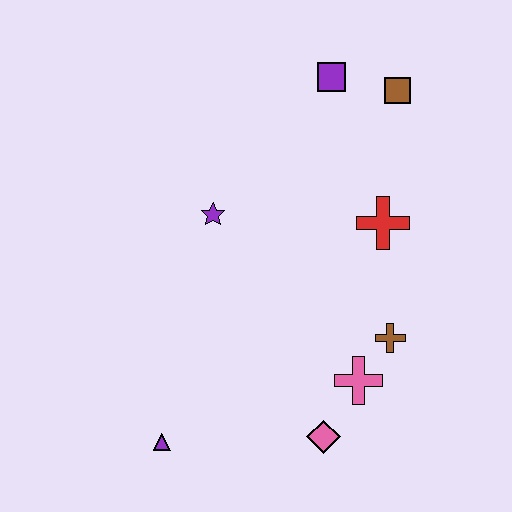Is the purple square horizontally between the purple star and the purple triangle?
No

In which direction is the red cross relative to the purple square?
The red cross is below the purple square.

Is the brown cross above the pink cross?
Yes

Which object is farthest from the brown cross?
The purple square is farthest from the brown cross.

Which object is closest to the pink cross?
The brown cross is closest to the pink cross.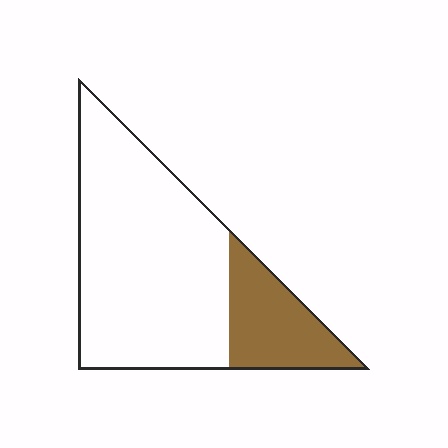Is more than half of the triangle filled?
No.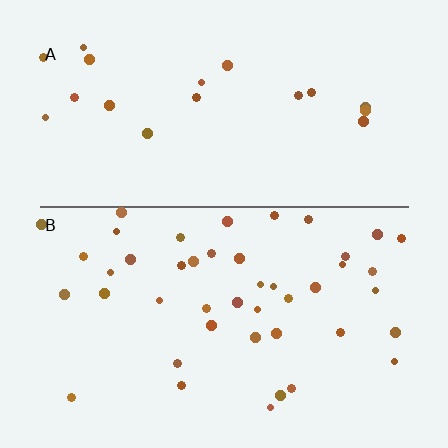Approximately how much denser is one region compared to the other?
Approximately 2.3× — region B over region A.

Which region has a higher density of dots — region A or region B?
B (the bottom).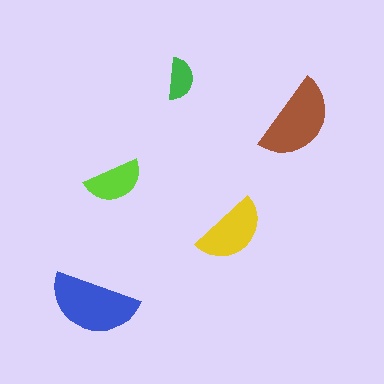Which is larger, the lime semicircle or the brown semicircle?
The brown one.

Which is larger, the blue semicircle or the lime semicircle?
The blue one.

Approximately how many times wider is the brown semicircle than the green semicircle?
About 2 times wider.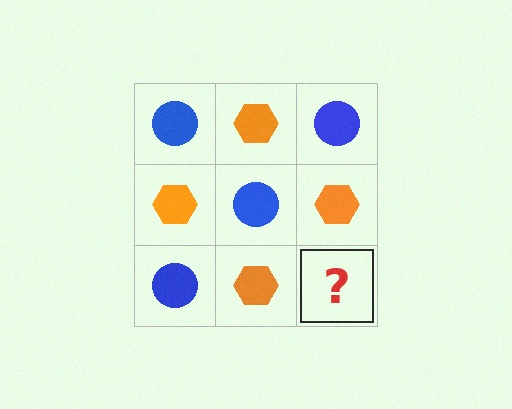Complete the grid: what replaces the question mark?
The question mark should be replaced with a blue circle.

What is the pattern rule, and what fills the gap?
The rule is that it alternates blue circle and orange hexagon in a checkerboard pattern. The gap should be filled with a blue circle.